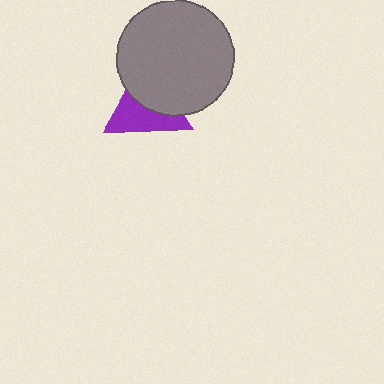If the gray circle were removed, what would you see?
You would see the complete purple triangle.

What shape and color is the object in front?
The object in front is a gray circle.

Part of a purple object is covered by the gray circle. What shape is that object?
It is a triangle.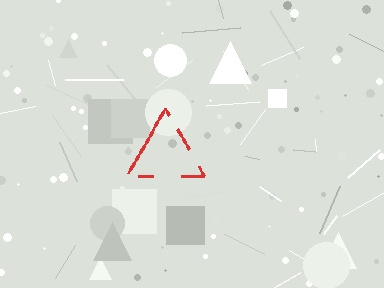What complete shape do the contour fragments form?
The contour fragments form a triangle.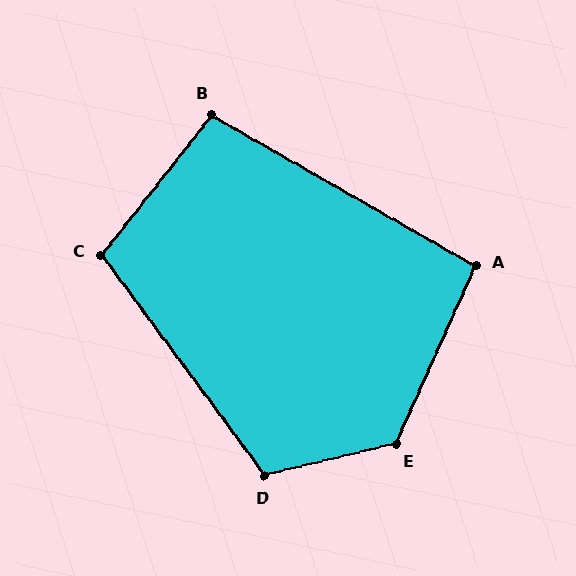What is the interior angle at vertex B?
Approximately 98 degrees (obtuse).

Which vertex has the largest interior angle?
E, at approximately 128 degrees.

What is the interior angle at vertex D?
Approximately 113 degrees (obtuse).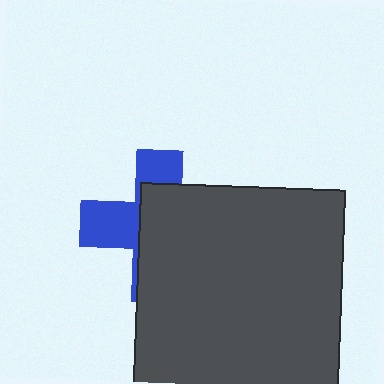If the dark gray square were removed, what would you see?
You would see the complete blue cross.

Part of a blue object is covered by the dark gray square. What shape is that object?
It is a cross.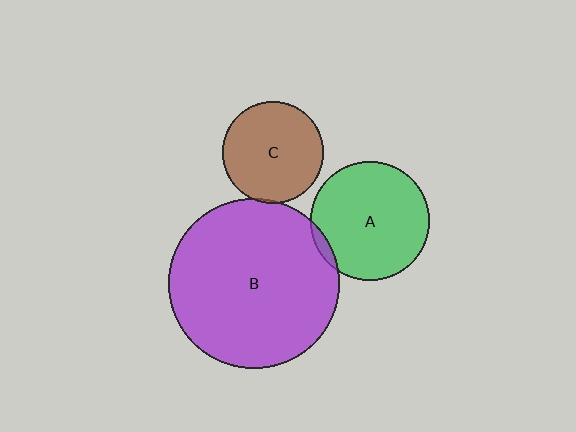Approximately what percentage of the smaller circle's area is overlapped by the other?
Approximately 5%.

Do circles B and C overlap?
Yes.